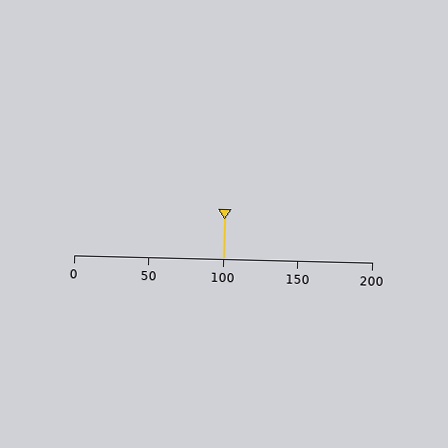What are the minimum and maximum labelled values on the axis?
The axis runs from 0 to 200.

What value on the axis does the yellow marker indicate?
The marker indicates approximately 100.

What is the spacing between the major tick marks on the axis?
The major ticks are spaced 50 apart.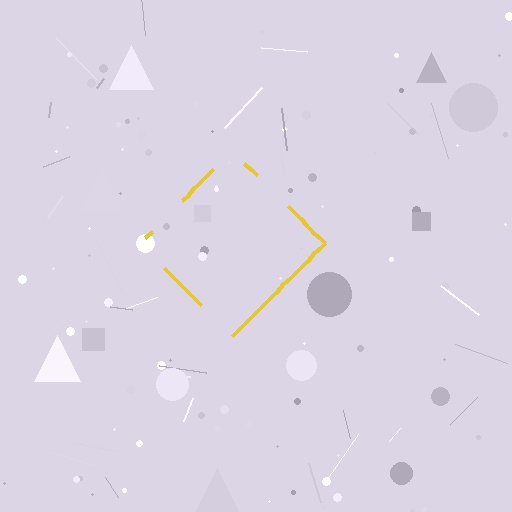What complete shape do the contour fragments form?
The contour fragments form a diamond.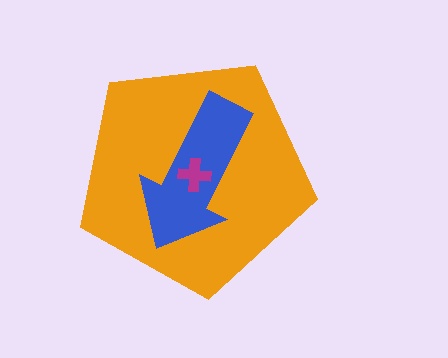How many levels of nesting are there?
3.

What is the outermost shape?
The orange pentagon.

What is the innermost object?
The magenta cross.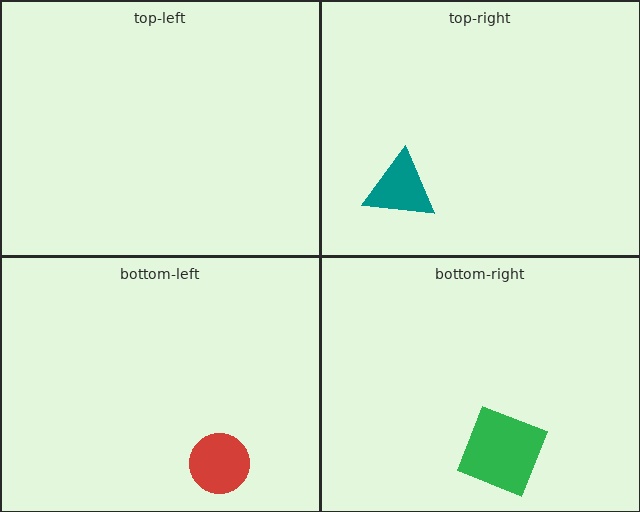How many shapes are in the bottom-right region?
1.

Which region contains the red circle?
The bottom-left region.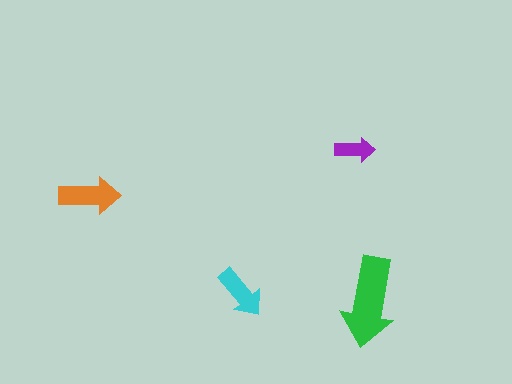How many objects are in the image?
There are 4 objects in the image.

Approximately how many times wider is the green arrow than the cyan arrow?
About 1.5 times wider.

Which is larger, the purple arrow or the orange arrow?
The orange one.